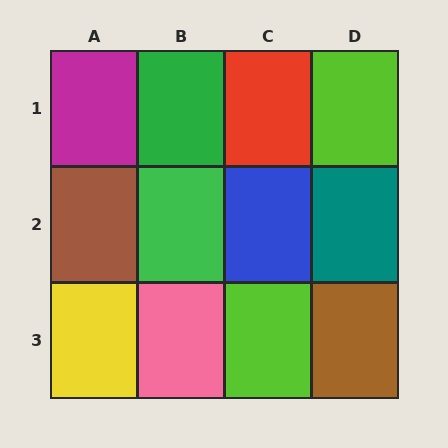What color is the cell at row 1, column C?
Red.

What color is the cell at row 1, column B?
Green.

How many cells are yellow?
1 cell is yellow.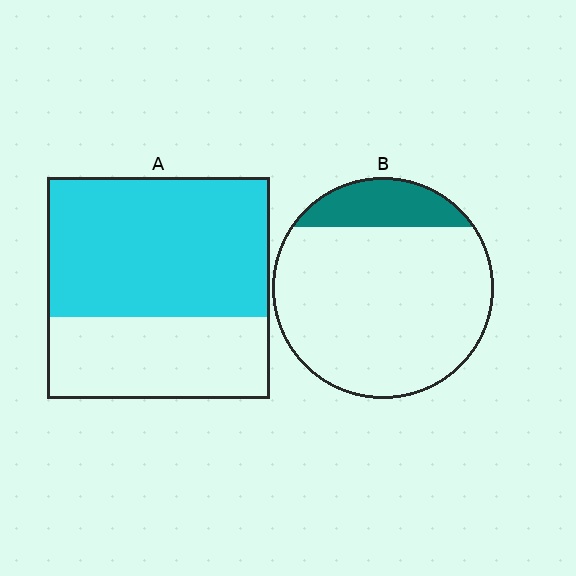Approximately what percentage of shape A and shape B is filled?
A is approximately 65% and B is approximately 15%.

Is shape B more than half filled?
No.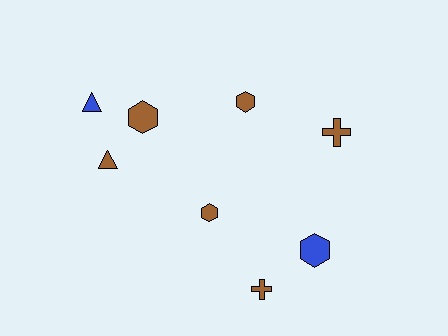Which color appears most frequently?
Brown, with 6 objects.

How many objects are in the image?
There are 8 objects.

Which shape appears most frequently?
Hexagon, with 4 objects.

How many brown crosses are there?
There are 2 brown crosses.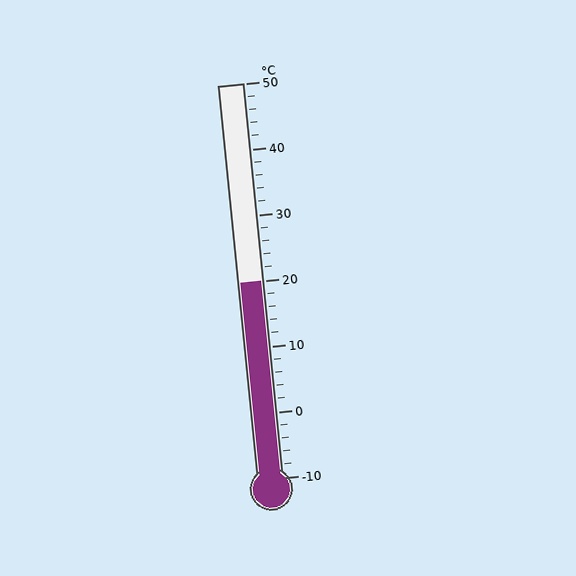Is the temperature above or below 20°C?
The temperature is at 20°C.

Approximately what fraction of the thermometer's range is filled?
The thermometer is filled to approximately 50% of its range.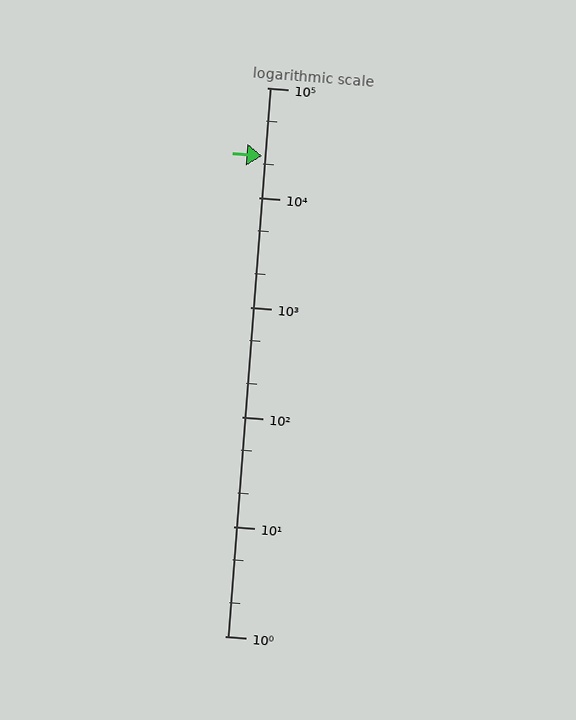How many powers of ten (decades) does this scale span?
The scale spans 5 decades, from 1 to 100000.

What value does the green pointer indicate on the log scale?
The pointer indicates approximately 24000.